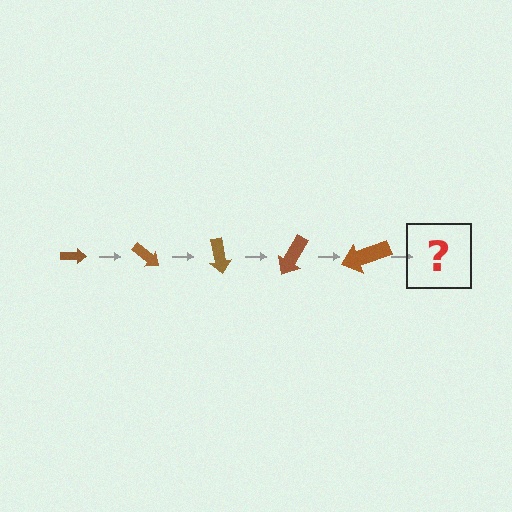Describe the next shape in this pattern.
It should be an arrow, larger than the previous one and rotated 200 degrees from the start.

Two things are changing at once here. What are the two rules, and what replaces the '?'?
The two rules are that the arrow grows larger each step and it rotates 40 degrees each step. The '?' should be an arrow, larger than the previous one and rotated 200 degrees from the start.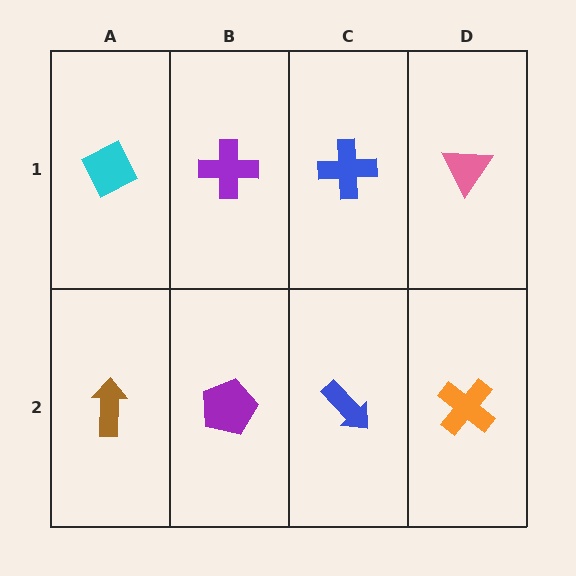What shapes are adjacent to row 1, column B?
A purple pentagon (row 2, column B), a cyan diamond (row 1, column A), a blue cross (row 1, column C).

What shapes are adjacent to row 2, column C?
A blue cross (row 1, column C), a purple pentagon (row 2, column B), an orange cross (row 2, column D).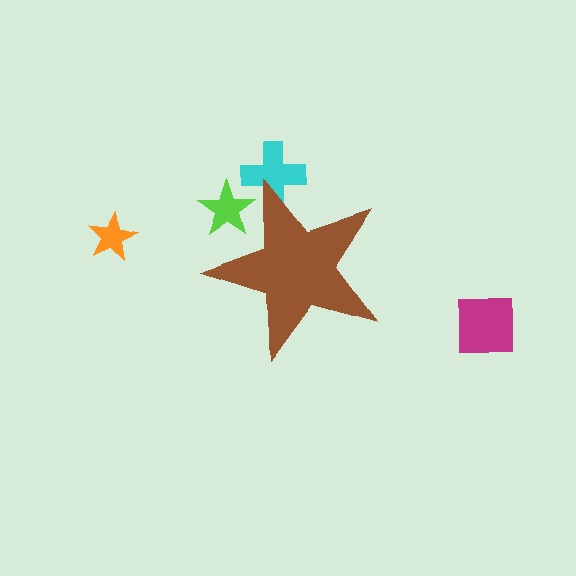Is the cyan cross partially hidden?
Yes, the cyan cross is partially hidden behind the brown star.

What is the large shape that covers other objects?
A brown star.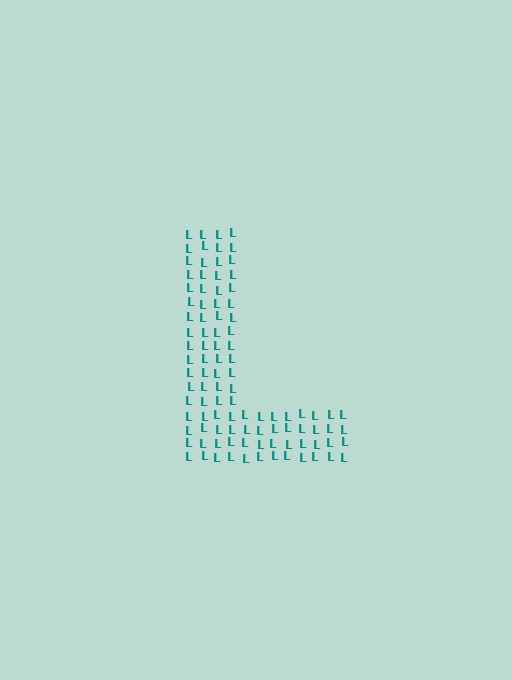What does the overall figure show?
The overall figure shows the letter L.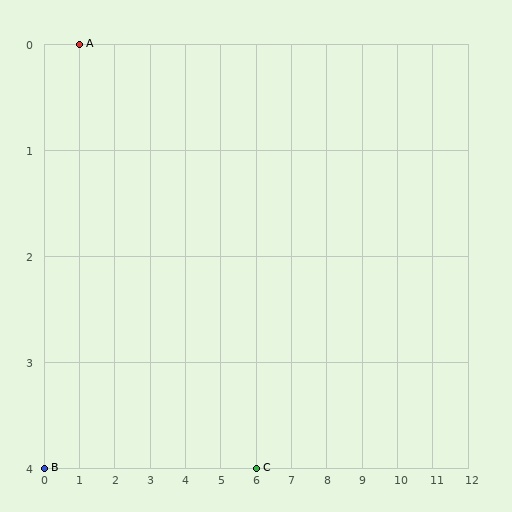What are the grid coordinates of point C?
Point C is at grid coordinates (6, 4).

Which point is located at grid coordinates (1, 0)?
Point A is at (1, 0).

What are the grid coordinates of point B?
Point B is at grid coordinates (0, 4).